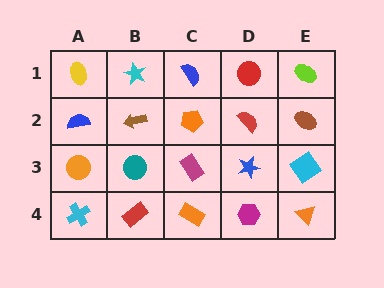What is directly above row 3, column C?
An orange pentagon.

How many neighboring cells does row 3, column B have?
4.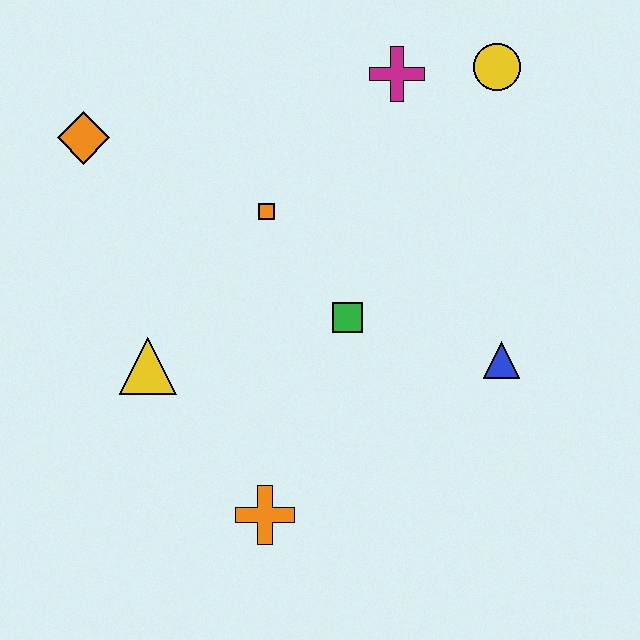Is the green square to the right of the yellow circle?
No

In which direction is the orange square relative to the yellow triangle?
The orange square is above the yellow triangle.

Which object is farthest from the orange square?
The orange cross is farthest from the orange square.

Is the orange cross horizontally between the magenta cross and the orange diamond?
Yes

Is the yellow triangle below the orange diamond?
Yes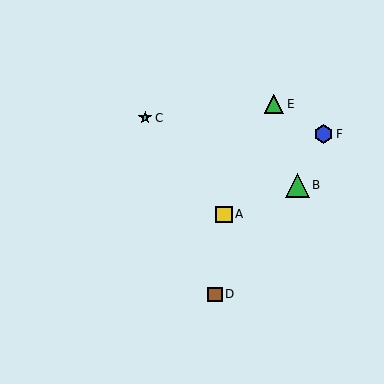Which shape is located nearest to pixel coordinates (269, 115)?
The green triangle (labeled E) at (274, 104) is nearest to that location.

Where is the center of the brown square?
The center of the brown square is at (215, 294).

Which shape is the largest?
The green triangle (labeled B) is the largest.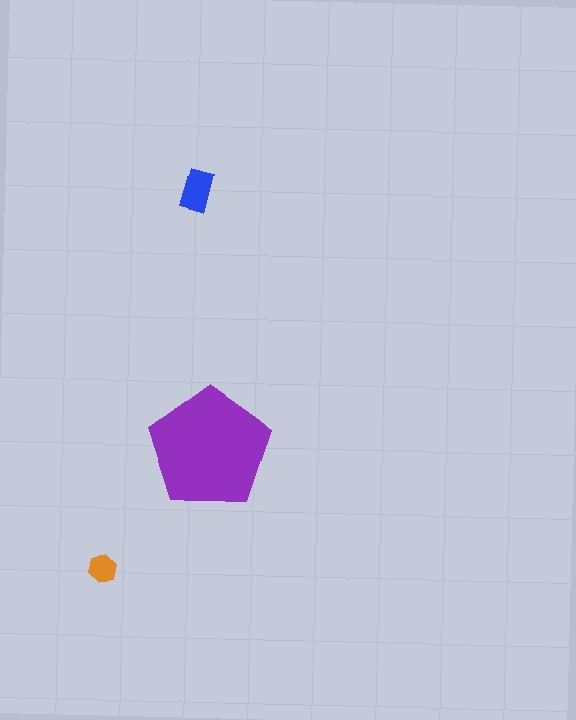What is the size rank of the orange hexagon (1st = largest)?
3rd.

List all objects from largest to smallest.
The purple pentagon, the blue rectangle, the orange hexagon.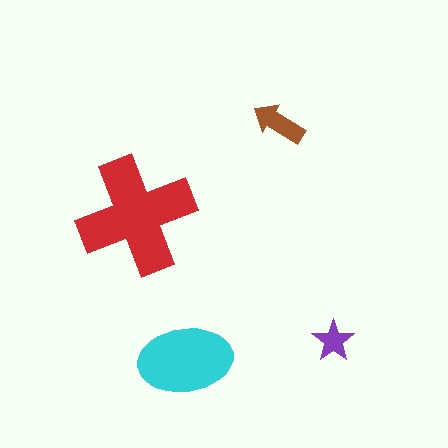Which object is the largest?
The red cross.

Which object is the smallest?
The purple star.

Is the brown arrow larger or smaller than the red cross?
Smaller.